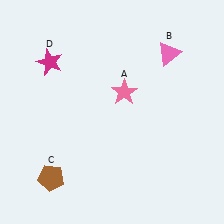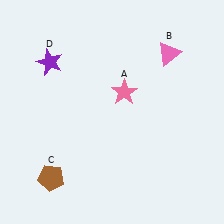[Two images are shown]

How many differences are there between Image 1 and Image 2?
There is 1 difference between the two images.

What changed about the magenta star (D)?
In Image 1, D is magenta. In Image 2, it changed to purple.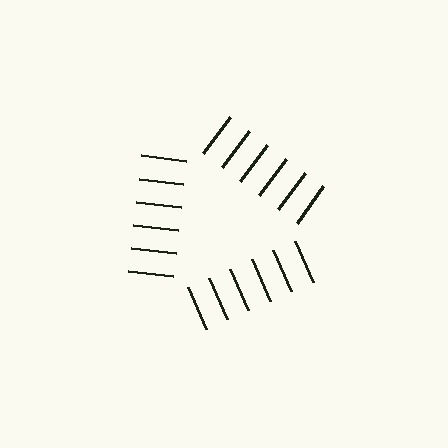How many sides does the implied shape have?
3 sides — the line-ends trace a triangle.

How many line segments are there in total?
18 — 6 along each of the 3 edges.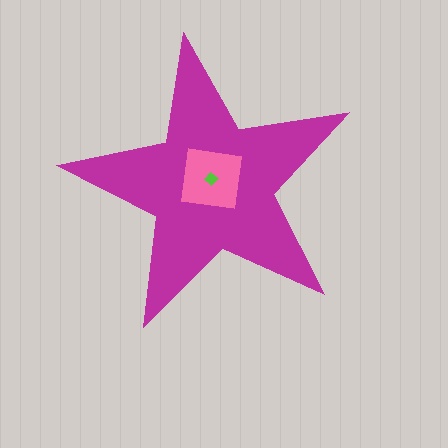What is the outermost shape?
The magenta star.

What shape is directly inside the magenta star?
The pink square.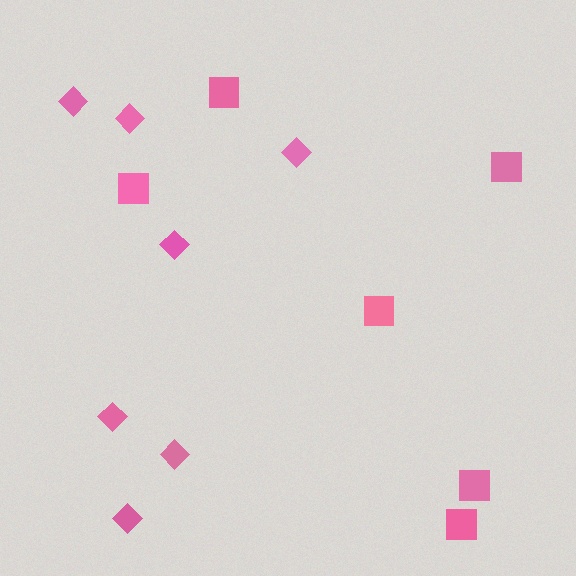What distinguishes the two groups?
There are 2 groups: one group of diamonds (7) and one group of squares (6).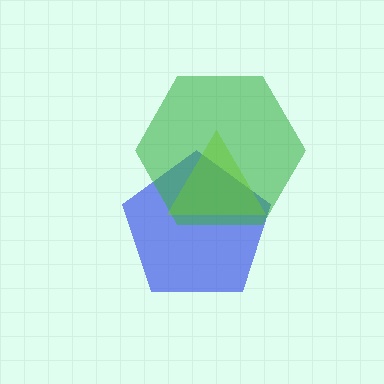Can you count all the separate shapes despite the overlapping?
Yes, there are 3 separate shapes.